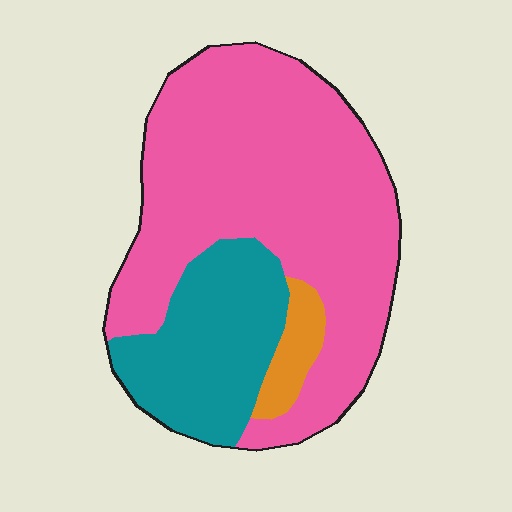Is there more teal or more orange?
Teal.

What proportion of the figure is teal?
Teal covers 26% of the figure.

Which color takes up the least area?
Orange, at roughly 5%.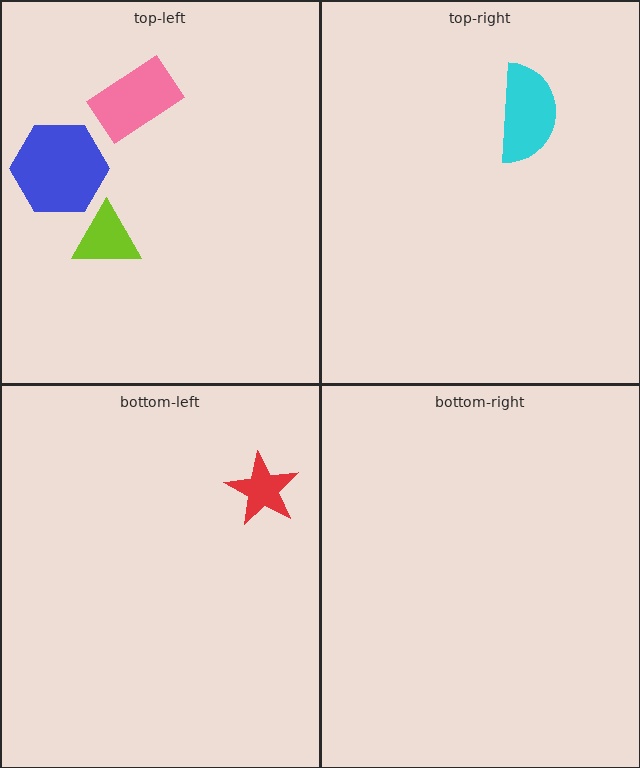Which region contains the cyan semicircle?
The top-right region.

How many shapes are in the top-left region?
3.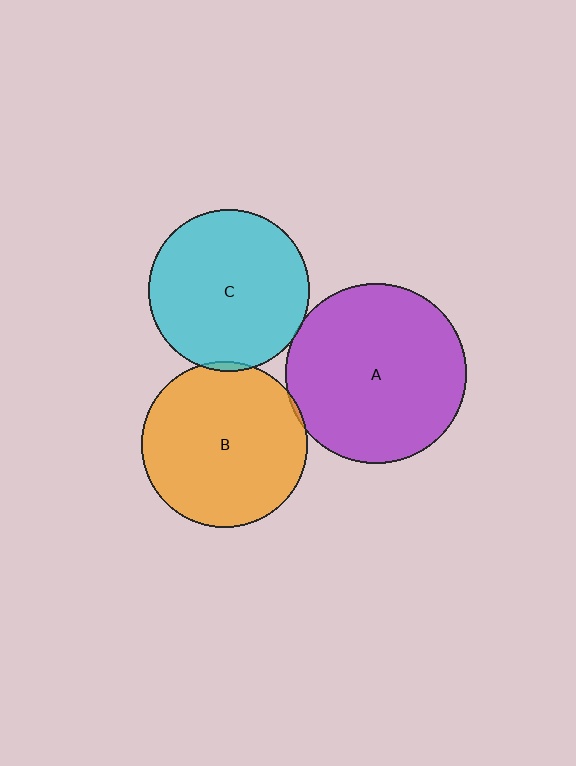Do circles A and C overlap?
Yes.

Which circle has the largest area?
Circle A (purple).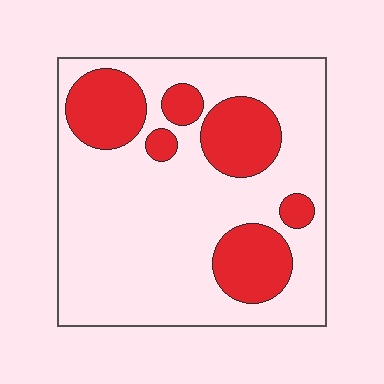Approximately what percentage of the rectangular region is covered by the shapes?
Approximately 25%.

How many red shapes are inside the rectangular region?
6.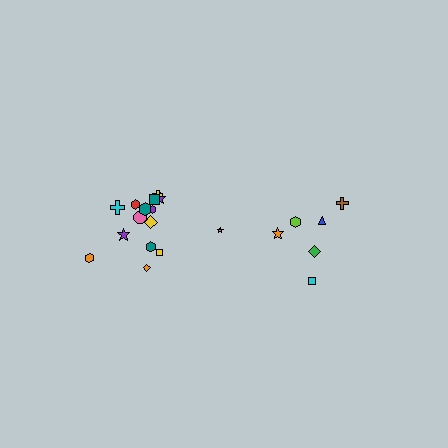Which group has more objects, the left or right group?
The left group.